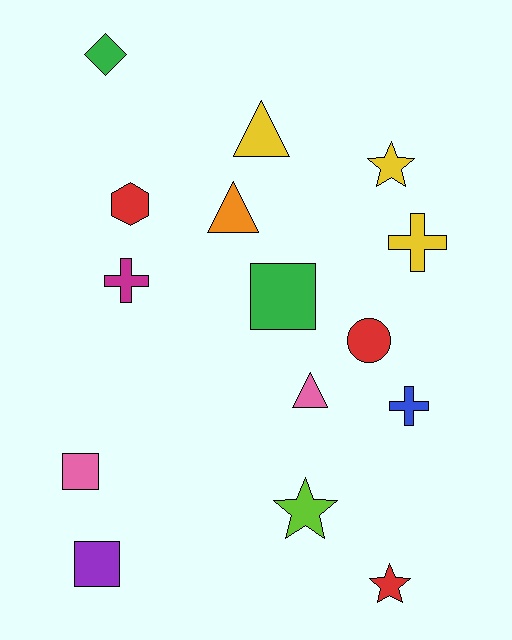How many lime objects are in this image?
There is 1 lime object.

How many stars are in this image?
There are 3 stars.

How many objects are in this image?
There are 15 objects.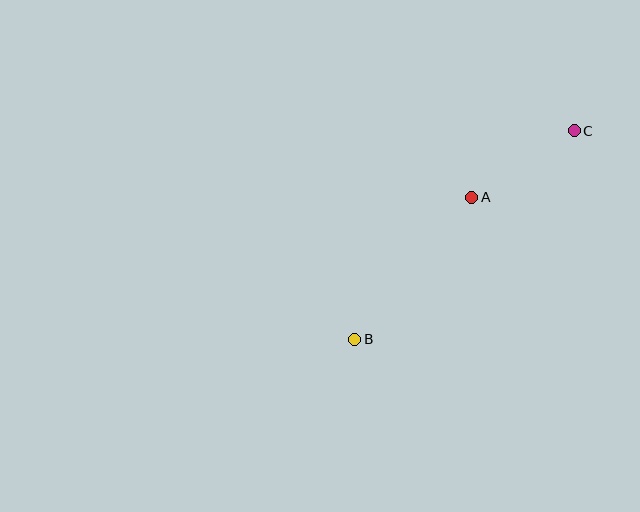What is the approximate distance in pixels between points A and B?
The distance between A and B is approximately 184 pixels.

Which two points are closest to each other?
Points A and C are closest to each other.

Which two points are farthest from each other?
Points B and C are farthest from each other.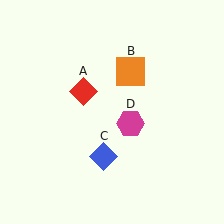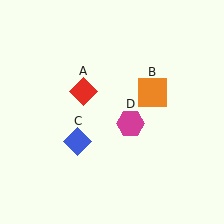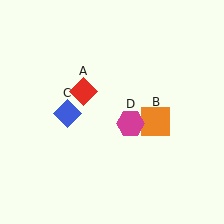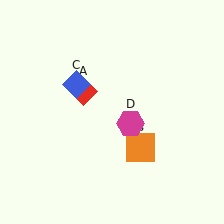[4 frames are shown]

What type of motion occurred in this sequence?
The orange square (object B), blue diamond (object C) rotated clockwise around the center of the scene.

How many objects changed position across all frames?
2 objects changed position: orange square (object B), blue diamond (object C).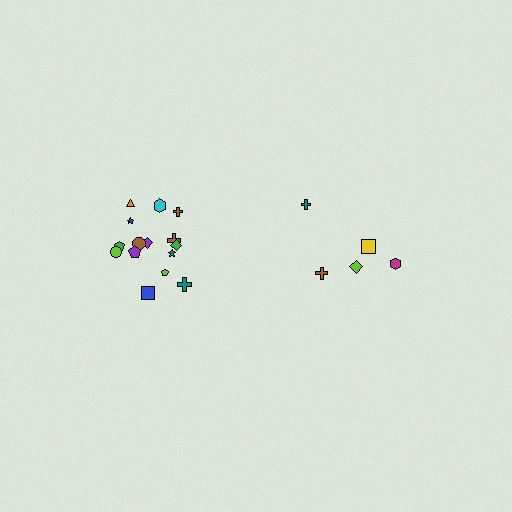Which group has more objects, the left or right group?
The left group.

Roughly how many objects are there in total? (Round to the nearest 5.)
Roughly 20 objects in total.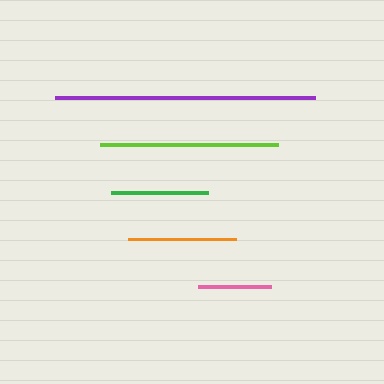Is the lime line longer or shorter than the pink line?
The lime line is longer than the pink line.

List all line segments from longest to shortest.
From longest to shortest: purple, lime, orange, green, pink.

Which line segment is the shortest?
The pink line is the shortest at approximately 74 pixels.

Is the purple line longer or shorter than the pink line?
The purple line is longer than the pink line.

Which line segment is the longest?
The purple line is the longest at approximately 261 pixels.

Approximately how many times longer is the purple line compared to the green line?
The purple line is approximately 2.7 times the length of the green line.